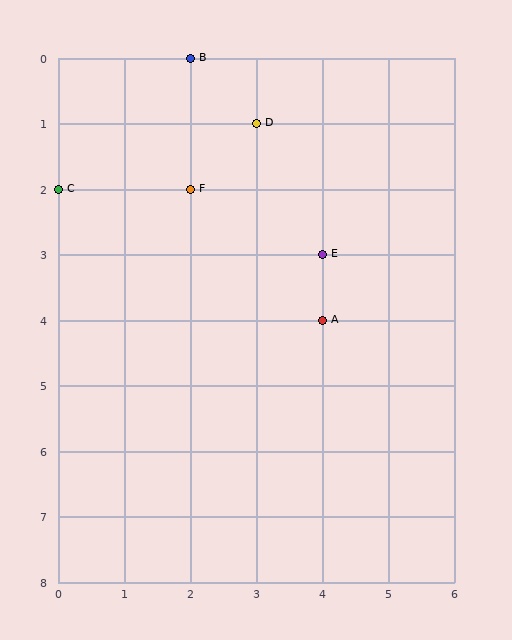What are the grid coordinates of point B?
Point B is at grid coordinates (2, 0).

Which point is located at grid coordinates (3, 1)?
Point D is at (3, 1).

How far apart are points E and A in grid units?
Points E and A are 1 row apart.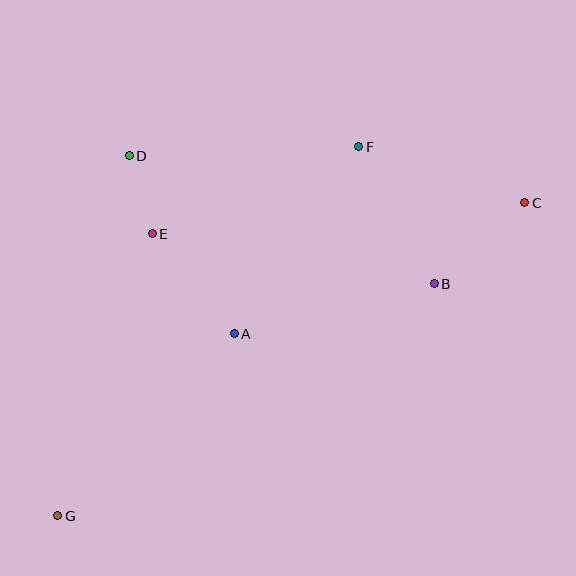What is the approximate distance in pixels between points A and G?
The distance between A and G is approximately 253 pixels.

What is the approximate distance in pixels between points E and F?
The distance between E and F is approximately 224 pixels.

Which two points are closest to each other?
Points D and E are closest to each other.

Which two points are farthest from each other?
Points C and G are farthest from each other.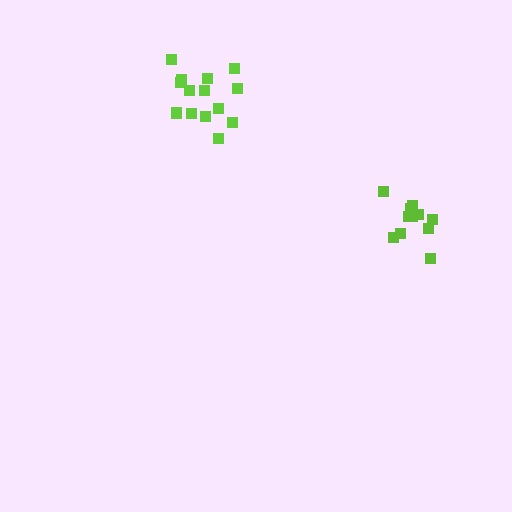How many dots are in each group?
Group 1: 14 dots, Group 2: 11 dots (25 total).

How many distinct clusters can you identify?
There are 2 distinct clusters.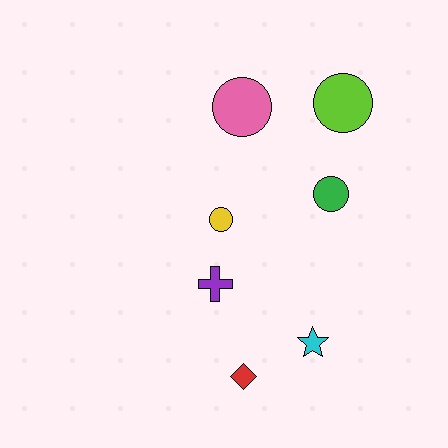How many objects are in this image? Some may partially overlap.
There are 7 objects.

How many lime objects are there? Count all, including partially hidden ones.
There is 1 lime object.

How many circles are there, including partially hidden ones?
There are 4 circles.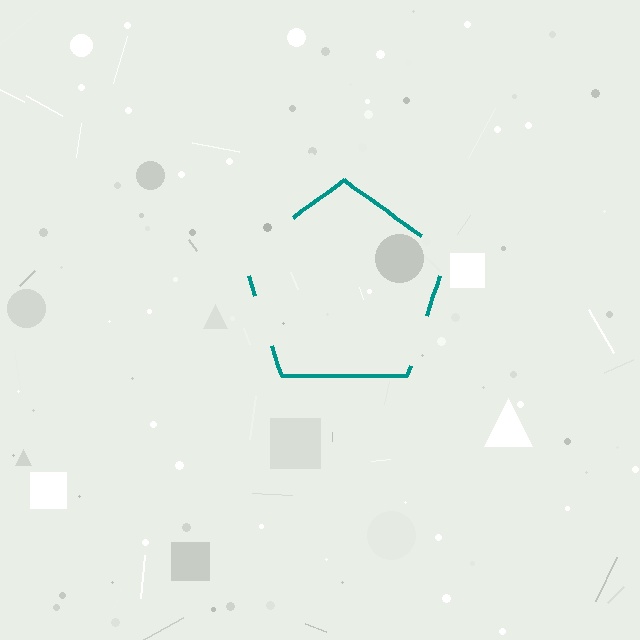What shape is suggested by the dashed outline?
The dashed outline suggests a pentagon.